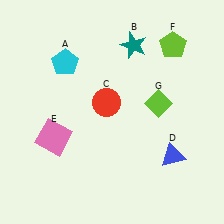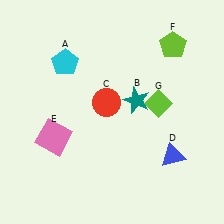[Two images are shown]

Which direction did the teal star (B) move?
The teal star (B) moved down.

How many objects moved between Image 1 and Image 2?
1 object moved between the two images.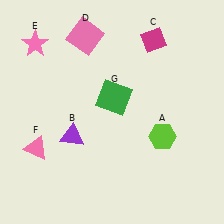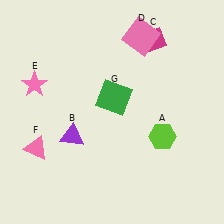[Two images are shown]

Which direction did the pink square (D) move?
The pink square (D) moved right.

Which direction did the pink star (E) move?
The pink star (E) moved down.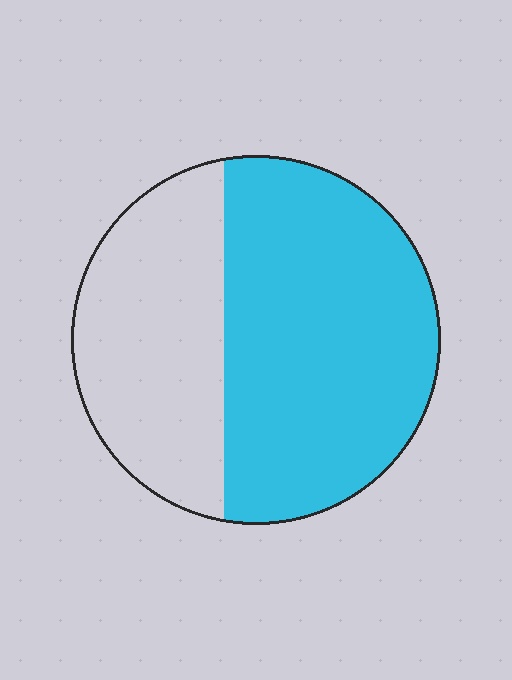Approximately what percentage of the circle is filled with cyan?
Approximately 60%.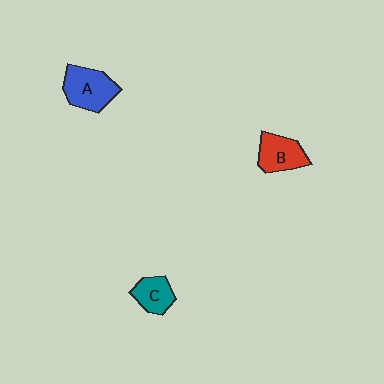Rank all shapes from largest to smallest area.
From largest to smallest: A (blue), B (red), C (teal).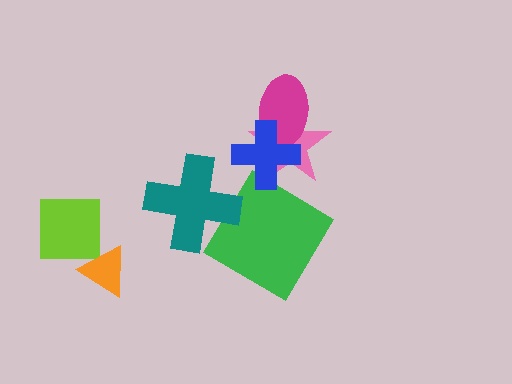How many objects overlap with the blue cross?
2 objects overlap with the blue cross.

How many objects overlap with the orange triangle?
0 objects overlap with the orange triangle.